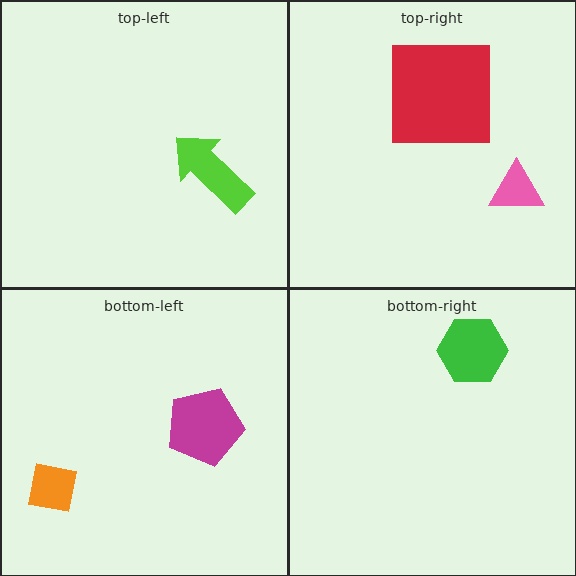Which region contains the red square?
The top-right region.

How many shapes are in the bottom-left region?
2.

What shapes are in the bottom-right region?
The green hexagon.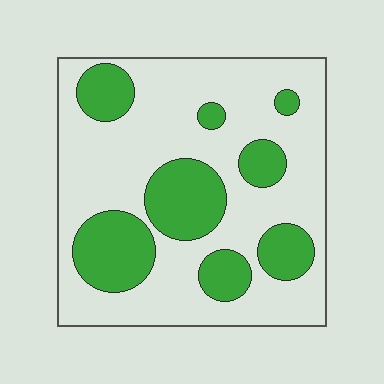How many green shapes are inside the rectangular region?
8.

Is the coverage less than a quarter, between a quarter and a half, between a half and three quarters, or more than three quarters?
Between a quarter and a half.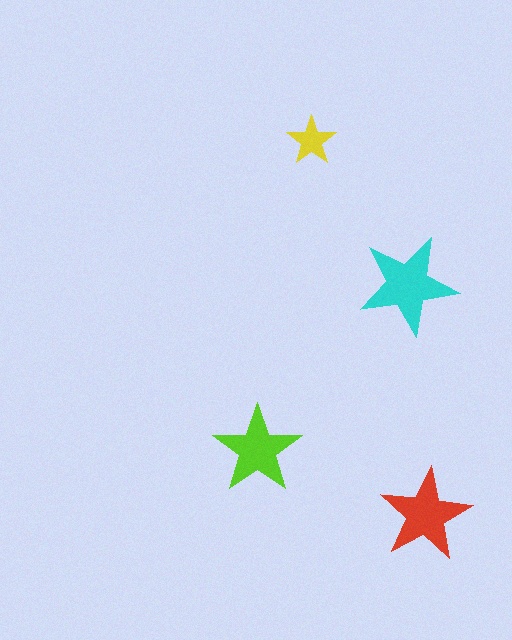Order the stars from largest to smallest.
the cyan one, the red one, the lime one, the yellow one.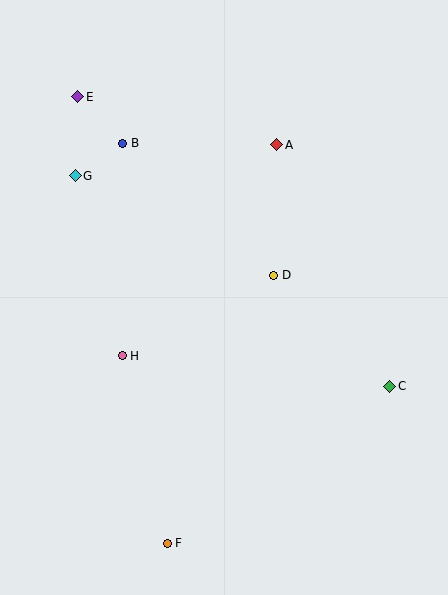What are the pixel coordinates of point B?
Point B is at (123, 143).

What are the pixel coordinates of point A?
Point A is at (277, 145).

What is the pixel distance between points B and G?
The distance between B and G is 57 pixels.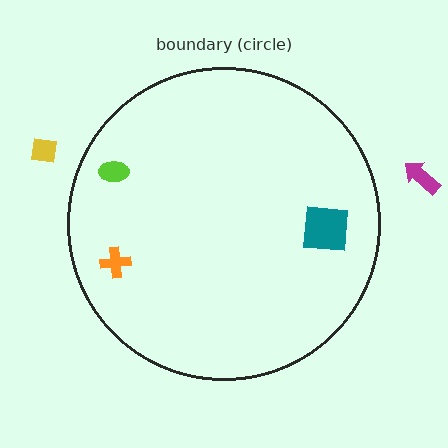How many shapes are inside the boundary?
3 inside, 2 outside.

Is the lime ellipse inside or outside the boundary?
Inside.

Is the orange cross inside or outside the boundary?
Inside.